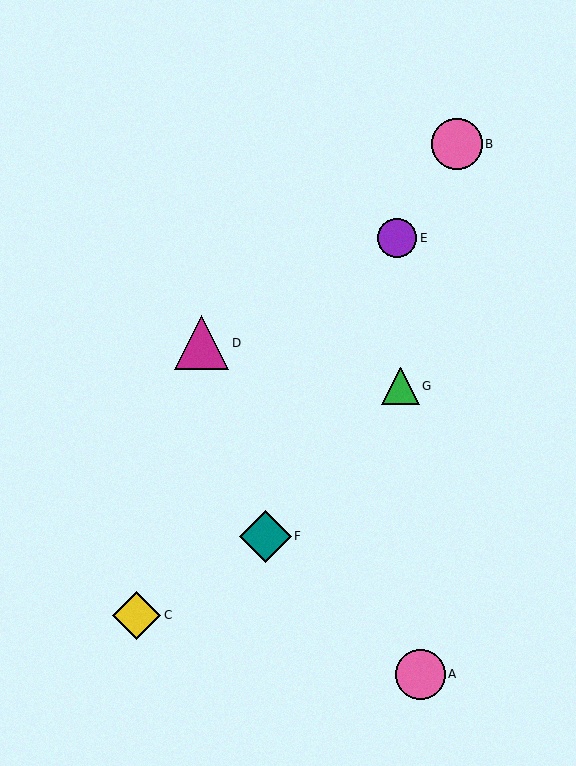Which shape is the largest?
The magenta triangle (labeled D) is the largest.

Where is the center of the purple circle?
The center of the purple circle is at (397, 238).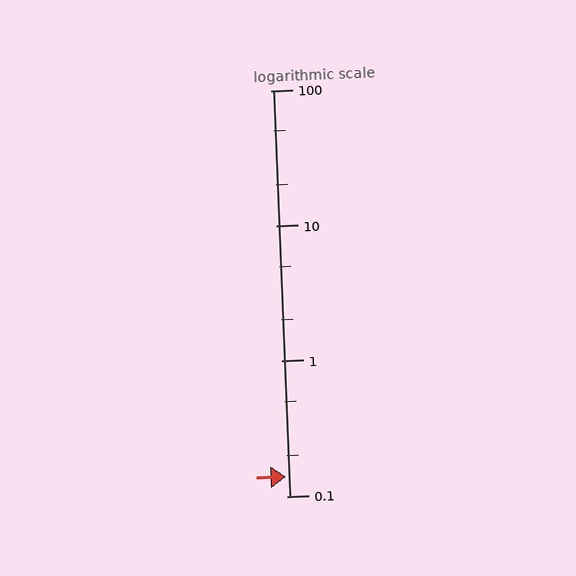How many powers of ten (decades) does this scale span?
The scale spans 3 decades, from 0.1 to 100.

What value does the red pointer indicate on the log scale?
The pointer indicates approximately 0.14.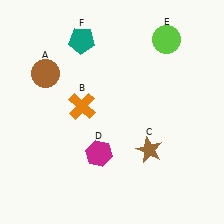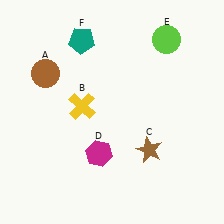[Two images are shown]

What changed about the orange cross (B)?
In Image 1, B is orange. In Image 2, it changed to yellow.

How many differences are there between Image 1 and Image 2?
There is 1 difference between the two images.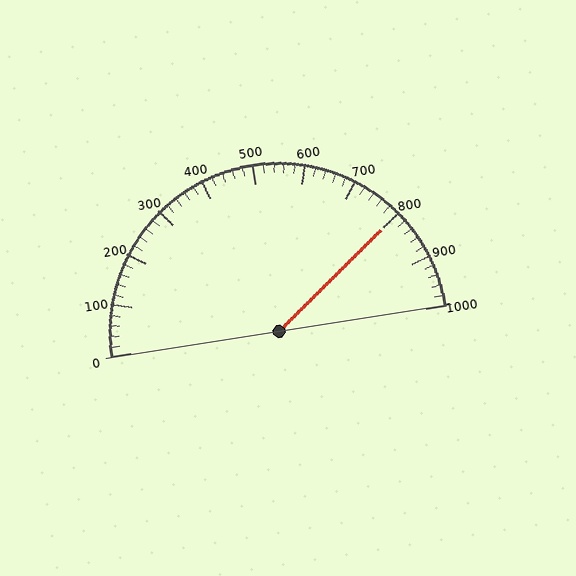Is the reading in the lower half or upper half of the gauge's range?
The reading is in the upper half of the range (0 to 1000).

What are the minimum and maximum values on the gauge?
The gauge ranges from 0 to 1000.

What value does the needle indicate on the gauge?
The needle indicates approximately 800.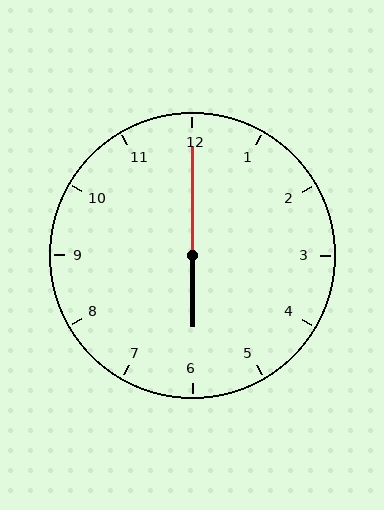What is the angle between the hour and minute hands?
Approximately 180 degrees.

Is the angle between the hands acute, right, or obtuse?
It is obtuse.